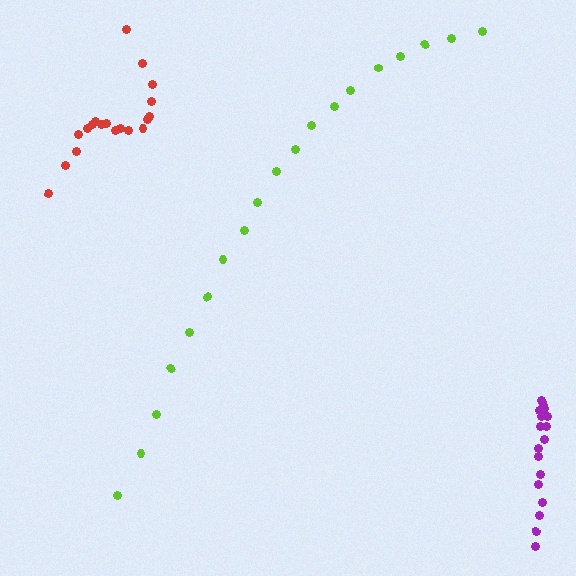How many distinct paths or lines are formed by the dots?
There are 3 distinct paths.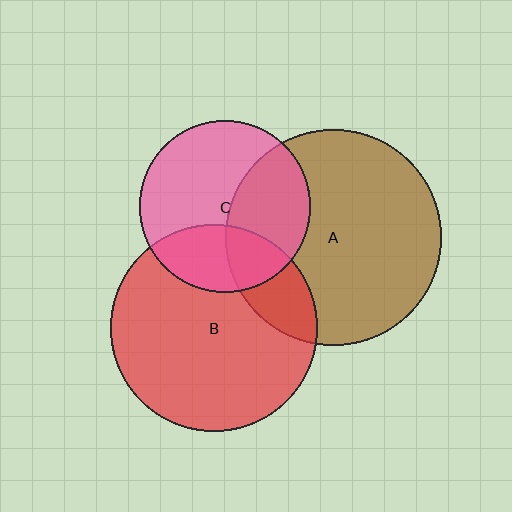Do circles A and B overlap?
Yes.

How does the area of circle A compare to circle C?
Approximately 1.6 times.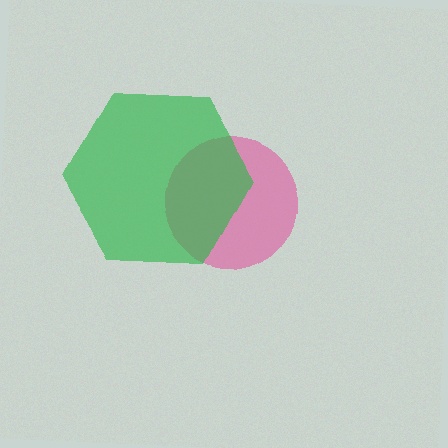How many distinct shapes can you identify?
There are 2 distinct shapes: a pink circle, a green hexagon.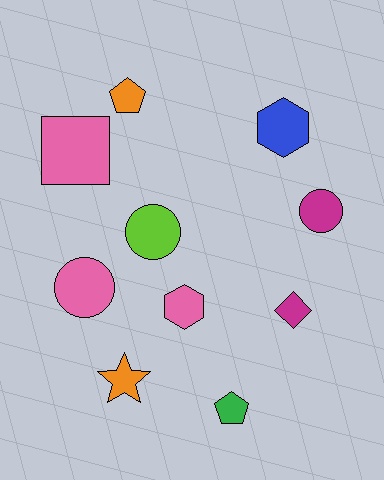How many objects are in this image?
There are 10 objects.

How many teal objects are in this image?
There are no teal objects.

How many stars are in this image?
There is 1 star.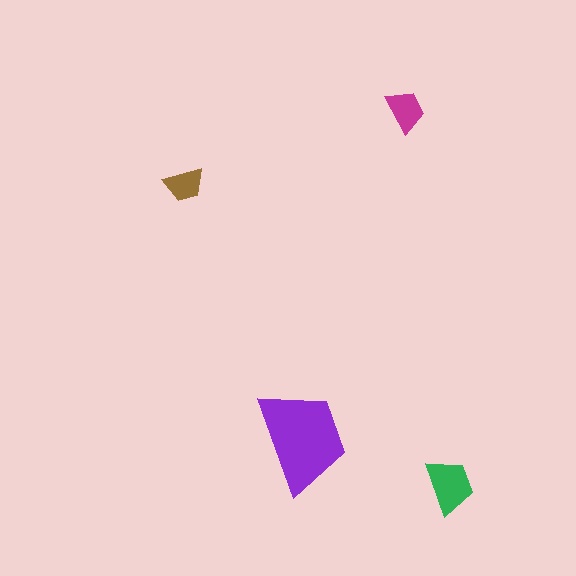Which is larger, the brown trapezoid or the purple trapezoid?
The purple one.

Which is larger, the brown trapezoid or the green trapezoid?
The green one.